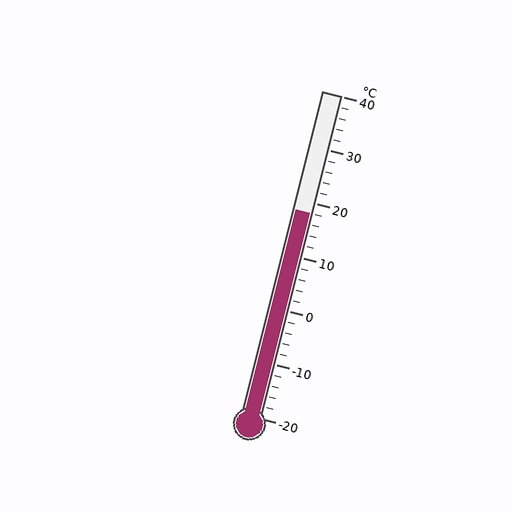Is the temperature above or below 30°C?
The temperature is below 30°C.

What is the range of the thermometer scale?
The thermometer scale ranges from -20°C to 40°C.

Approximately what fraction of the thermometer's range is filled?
The thermometer is filled to approximately 65% of its range.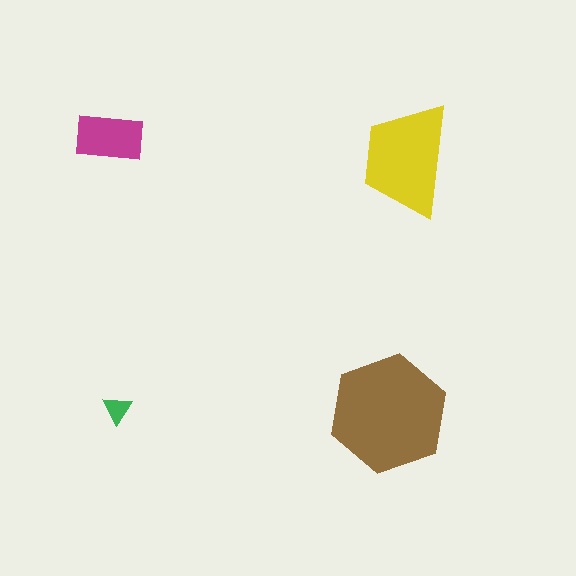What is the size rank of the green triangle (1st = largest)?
4th.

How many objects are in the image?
There are 4 objects in the image.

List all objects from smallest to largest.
The green triangle, the magenta rectangle, the yellow trapezoid, the brown hexagon.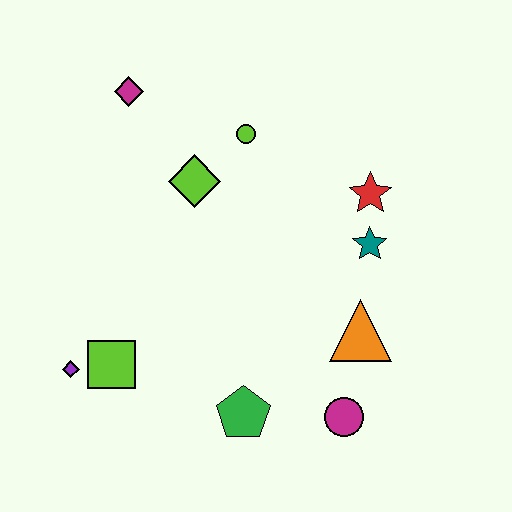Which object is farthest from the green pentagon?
The magenta diamond is farthest from the green pentagon.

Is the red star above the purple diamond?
Yes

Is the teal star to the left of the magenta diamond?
No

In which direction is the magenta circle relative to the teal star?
The magenta circle is below the teal star.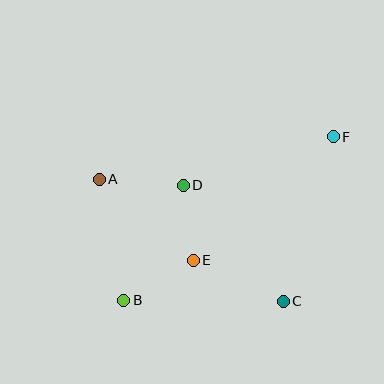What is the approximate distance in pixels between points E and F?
The distance between E and F is approximately 187 pixels.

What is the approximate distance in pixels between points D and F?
The distance between D and F is approximately 158 pixels.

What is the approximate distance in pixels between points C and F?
The distance between C and F is approximately 172 pixels.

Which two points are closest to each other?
Points D and E are closest to each other.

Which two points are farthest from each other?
Points B and F are farthest from each other.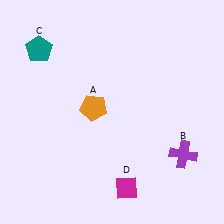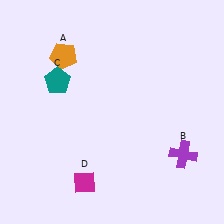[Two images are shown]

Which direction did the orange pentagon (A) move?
The orange pentagon (A) moved up.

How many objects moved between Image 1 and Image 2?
3 objects moved between the two images.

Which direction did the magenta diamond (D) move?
The magenta diamond (D) moved left.